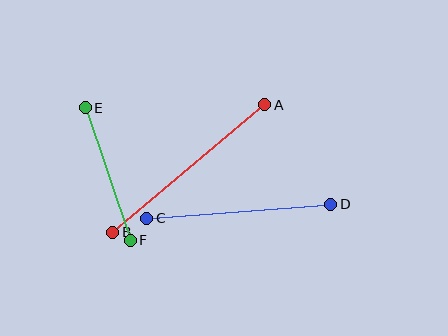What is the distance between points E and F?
The distance is approximately 140 pixels.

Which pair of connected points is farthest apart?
Points A and B are farthest apart.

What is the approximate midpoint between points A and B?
The midpoint is at approximately (189, 169) pixels.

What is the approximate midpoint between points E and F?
The midpoint is at approximately (108, 174) pixels.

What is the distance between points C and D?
The distance is approximately 185 pixels.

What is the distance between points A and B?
The distance is approximately 198 pixels.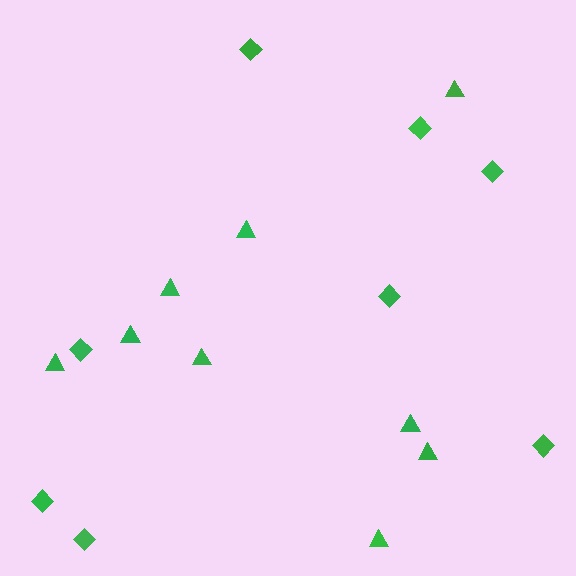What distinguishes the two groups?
There are 2 groups: one group of diamonds (8) and one group of triangles (9).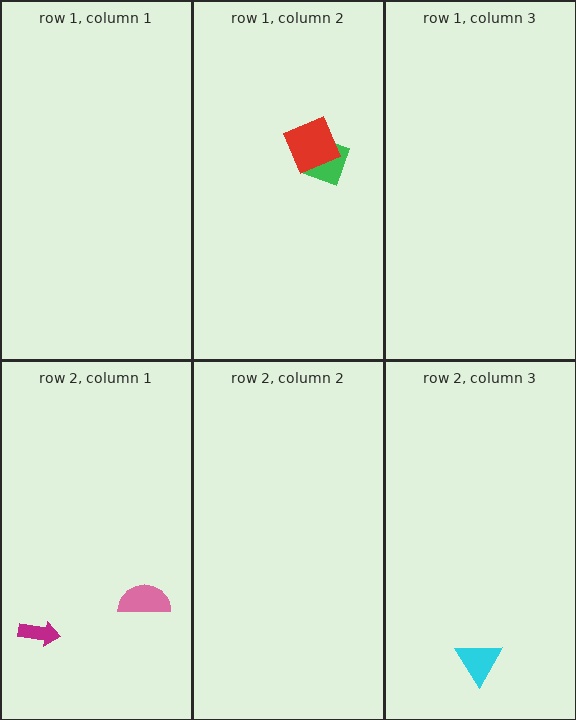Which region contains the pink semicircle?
The row 2, column 1 region.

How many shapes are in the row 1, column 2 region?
2.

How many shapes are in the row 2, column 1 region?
2.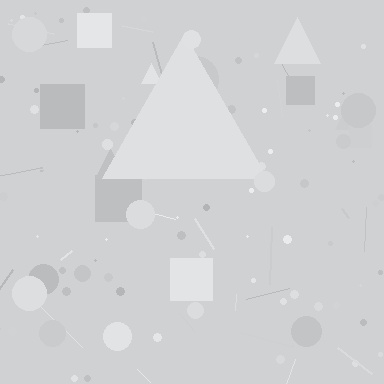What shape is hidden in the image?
A triangle is hidden in the image.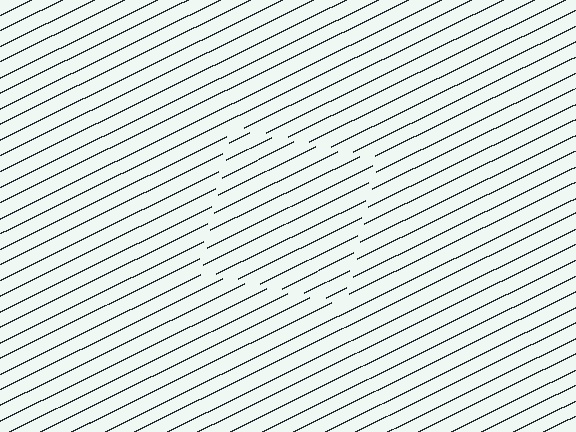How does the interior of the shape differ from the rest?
The interior of the shape contains the same grating, shifted by half a period — the contour is defined by the phase discontinuity where line-ends from the inner and outer gratings abut.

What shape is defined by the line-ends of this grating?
An illusory square. The interior of the shape contains the same grating, shifted by half a period — the contour is defined by the phase discontinuity where line-ends from the inner and outer gratings abut.